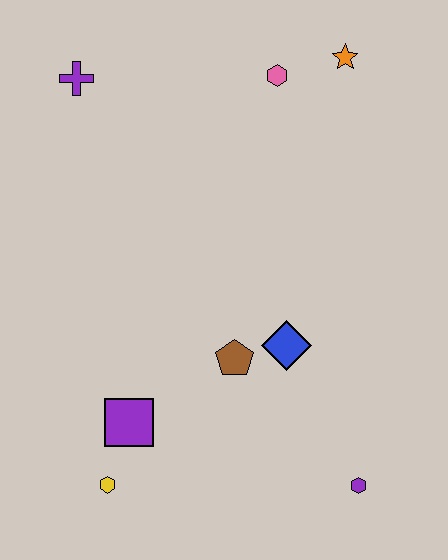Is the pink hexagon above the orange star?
No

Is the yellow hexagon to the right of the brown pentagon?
No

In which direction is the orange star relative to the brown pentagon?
The orange star is above the brown pentagon.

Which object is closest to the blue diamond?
The brown pentagon is closest to the blue diamond.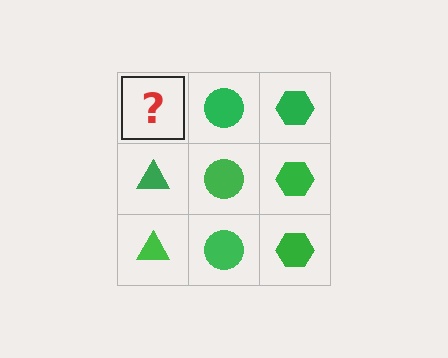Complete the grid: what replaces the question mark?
The question mark should be replaced with a green triangle.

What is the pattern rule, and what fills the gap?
The rule is that each column has a consistent shape. The gap should be filled with a green triangle.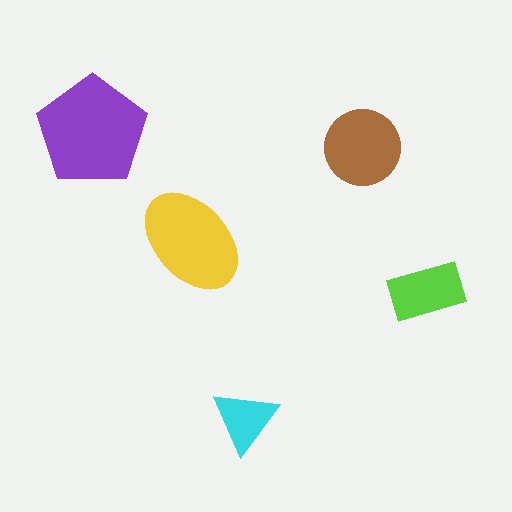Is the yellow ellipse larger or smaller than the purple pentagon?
Smaller.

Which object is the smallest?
The cyan triangle.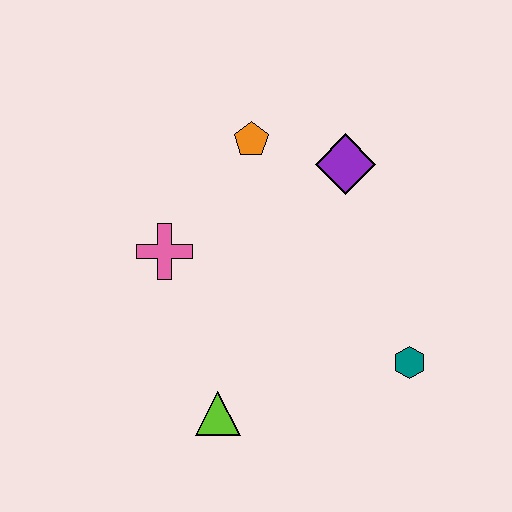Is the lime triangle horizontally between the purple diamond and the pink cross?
Yes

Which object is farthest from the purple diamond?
The lime triangle is farthest from the purple diamond.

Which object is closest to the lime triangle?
The pink cross is closest to the lime triangle.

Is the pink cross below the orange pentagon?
Yes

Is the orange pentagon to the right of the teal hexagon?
No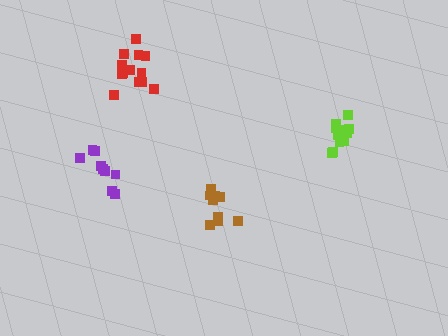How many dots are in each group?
Group 1: 12 dots, Group 2: 9 dots, Group 3: 13 dots, Group 4: 9 dots (43 total).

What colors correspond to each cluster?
The clusters are colored: lime, brown, red, purple.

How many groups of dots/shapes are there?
There are 4 groups.